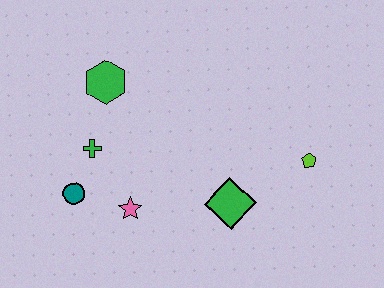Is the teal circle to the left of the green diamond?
Yes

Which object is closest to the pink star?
The teal circle is closest to the pink star.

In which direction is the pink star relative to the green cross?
The pink star is below the green cross.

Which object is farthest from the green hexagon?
The lime pentagon is farthest from the green hexagon.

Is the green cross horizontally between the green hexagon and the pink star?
No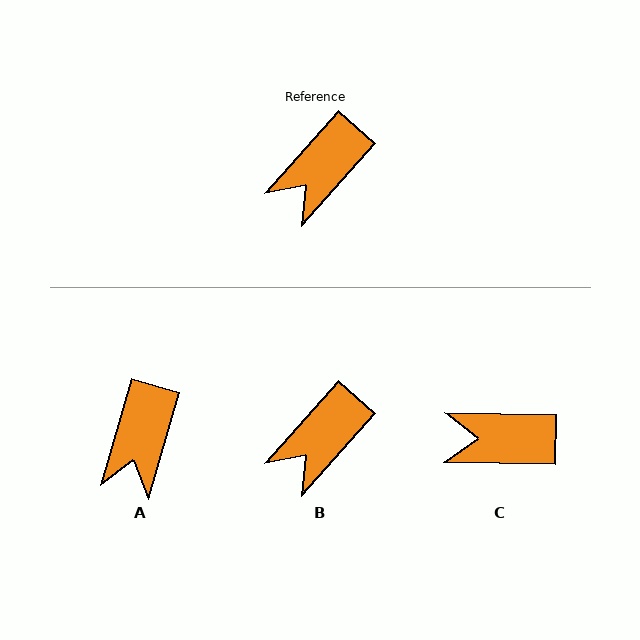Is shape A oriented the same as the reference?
No, it is off by about 26 degrees.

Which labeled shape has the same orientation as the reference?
B.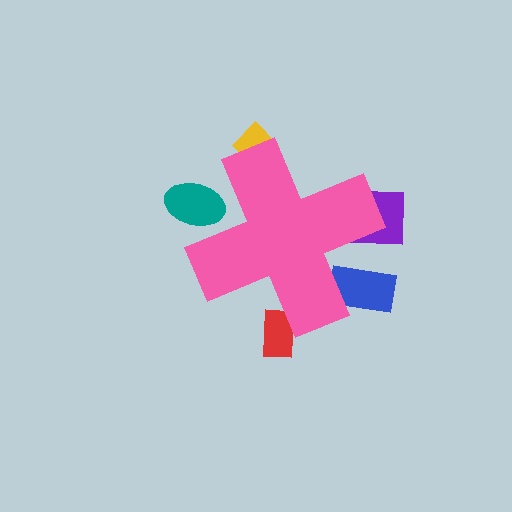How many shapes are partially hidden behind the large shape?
5 shapes are partially hidden.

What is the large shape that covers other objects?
A pink cross.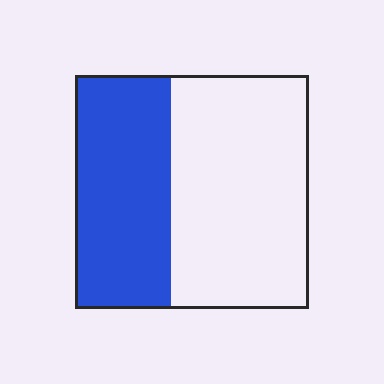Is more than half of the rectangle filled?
No.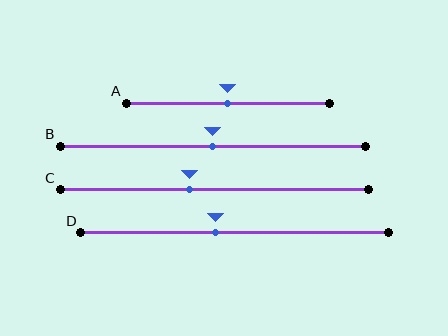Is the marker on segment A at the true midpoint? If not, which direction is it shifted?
Yes, the marker on segment A is at the true midpoint.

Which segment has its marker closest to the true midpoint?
Segment A has its marker closest to the true midpoint.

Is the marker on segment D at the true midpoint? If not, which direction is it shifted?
No, the marker on segment D is shifted to the left by about 6% of the segment length.